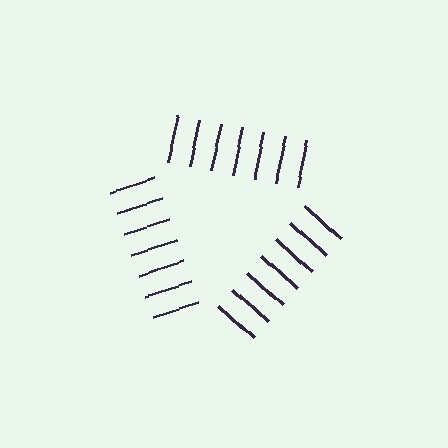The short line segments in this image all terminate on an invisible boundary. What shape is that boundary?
An illusory triangle — the line segments terminate on its edges but no continuous stroke is drawn.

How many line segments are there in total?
21 — 7 along each of the 3 edges.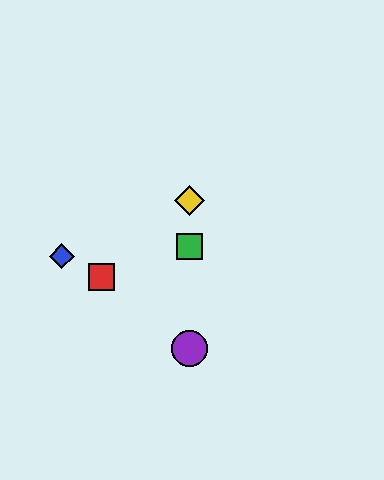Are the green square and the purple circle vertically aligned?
Yes, both are at x≈190.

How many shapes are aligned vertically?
3 shapes (the green square, the yellow diamond, the purple circle) are aligned vertically.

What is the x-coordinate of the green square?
The green square is at x≈190.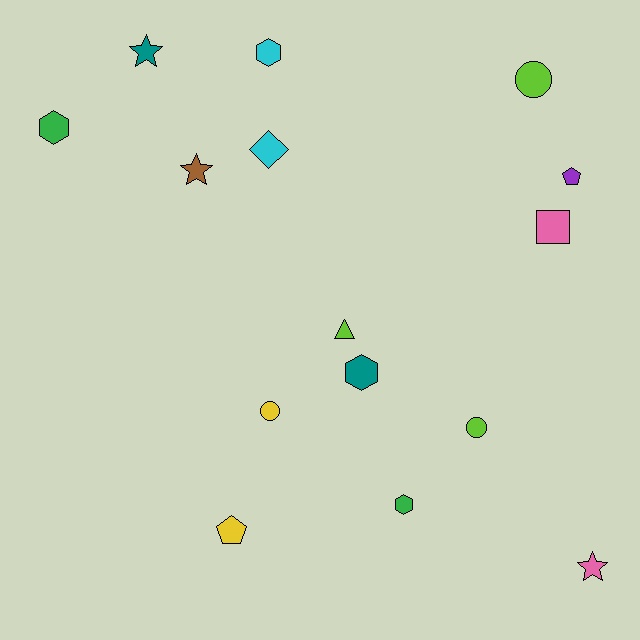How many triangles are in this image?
There is 1 triangle.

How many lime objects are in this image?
There are 3 lime objects.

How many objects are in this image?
There are 15 objects.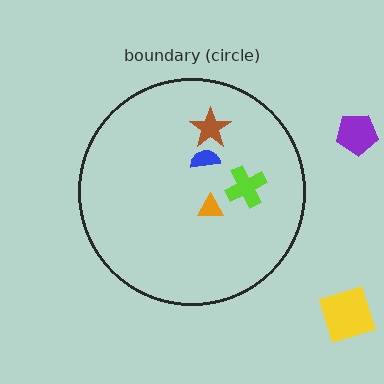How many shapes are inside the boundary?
4 inside, 2 outside.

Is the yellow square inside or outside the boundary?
Outside.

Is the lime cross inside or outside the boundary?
Inside.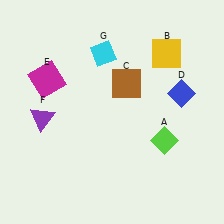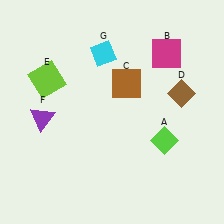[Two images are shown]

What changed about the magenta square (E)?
In Image 1, E is magenta. In Image 2, it changed to lime.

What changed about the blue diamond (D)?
In Image 1, D is blue. In Image 2, it changed to brown.